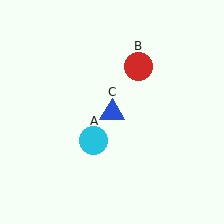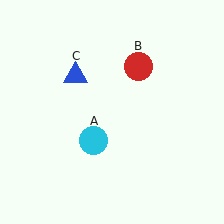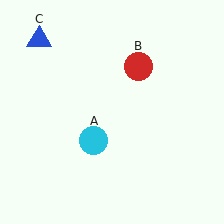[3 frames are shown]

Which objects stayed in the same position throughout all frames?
Cyan circle (object A) and red circle (object B) remained stationary.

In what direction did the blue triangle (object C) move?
The blue triangle (object C) moved up and to the left.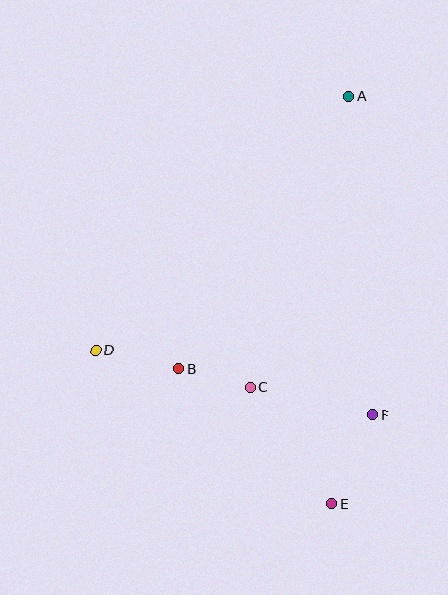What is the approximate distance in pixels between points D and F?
The distance between D and F is approximately 285 pixels.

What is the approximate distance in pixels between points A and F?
The distance between A and F is approximately 320 pixels.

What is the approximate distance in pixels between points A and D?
The distance between A and D is approximately 358 pixels.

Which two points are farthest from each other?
Points A and E are farthest from each other.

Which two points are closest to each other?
Points B and C are closest to each other.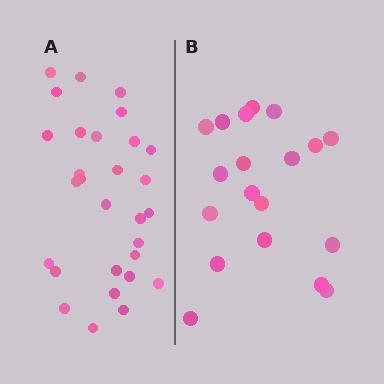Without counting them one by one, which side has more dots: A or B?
Region A (the left region) has more dots.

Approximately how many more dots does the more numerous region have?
Region A has roughly 10 or so more dots than region B.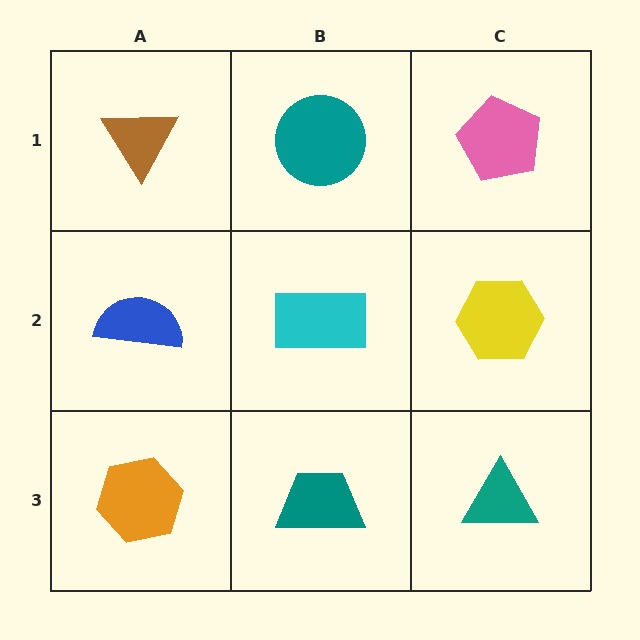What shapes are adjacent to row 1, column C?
A yellow hexagon (row 2, column C), a teal circle (row 1, column B).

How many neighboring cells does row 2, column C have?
3.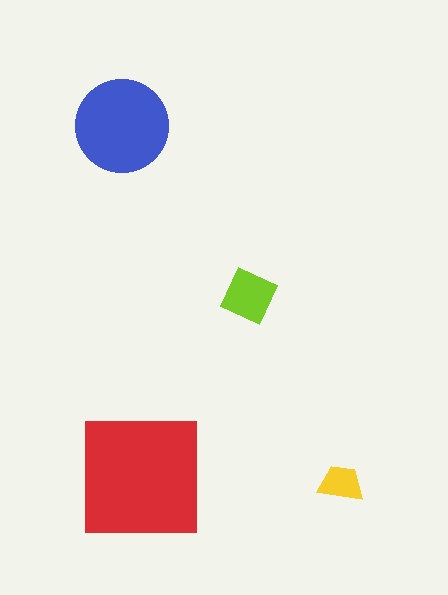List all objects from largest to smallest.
The red square, the blue circle, the lime diamond, the yellow trapezoid.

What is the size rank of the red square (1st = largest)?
1st.